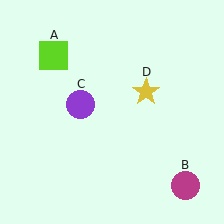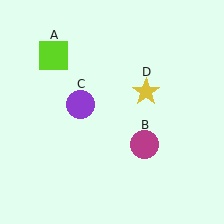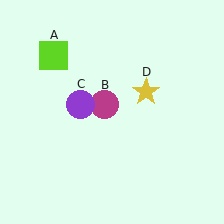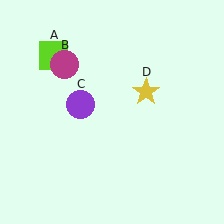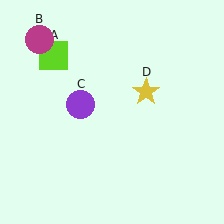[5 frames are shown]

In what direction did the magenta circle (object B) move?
The magenta circle (object B) moved up and to the left.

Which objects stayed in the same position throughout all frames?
Lime square (object A) and purple circle (object C) and yellow star (object D) remained stationary.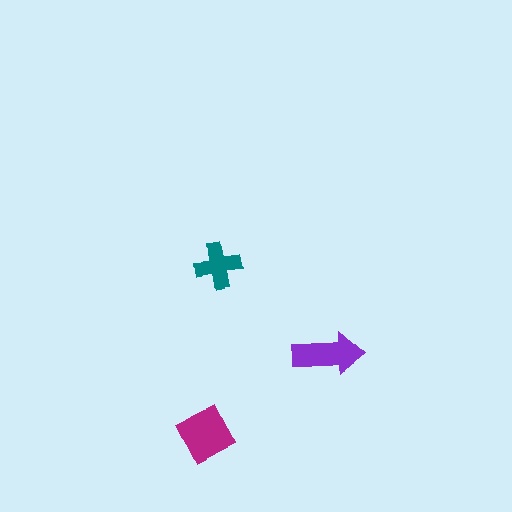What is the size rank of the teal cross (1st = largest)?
3rd.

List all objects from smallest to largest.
The teal cross, the purple arrow, the magenta diamond.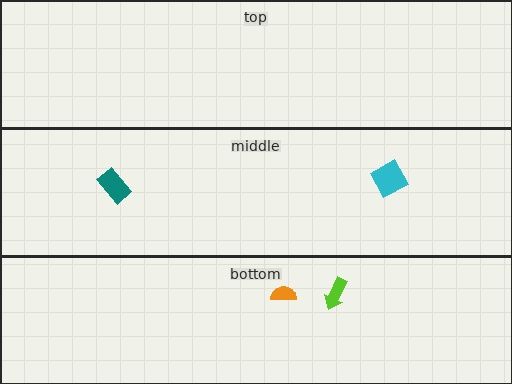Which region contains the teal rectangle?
The middle region.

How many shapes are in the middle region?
2.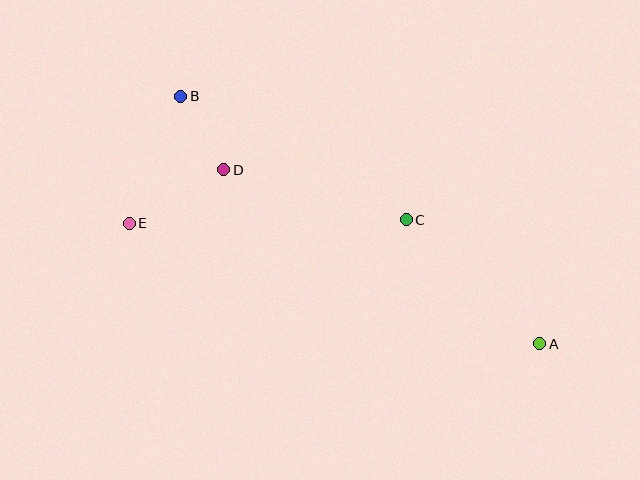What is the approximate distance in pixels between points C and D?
The distance between C and D is approximately 189 pixels.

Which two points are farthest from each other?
Points A and B are farthest from each other.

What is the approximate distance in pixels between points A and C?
The distance between A and C is approximately 182 pixels.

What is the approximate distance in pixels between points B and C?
The distance between B and C is approximately 257 pixels.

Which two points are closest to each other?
Points B and D are closest to each other.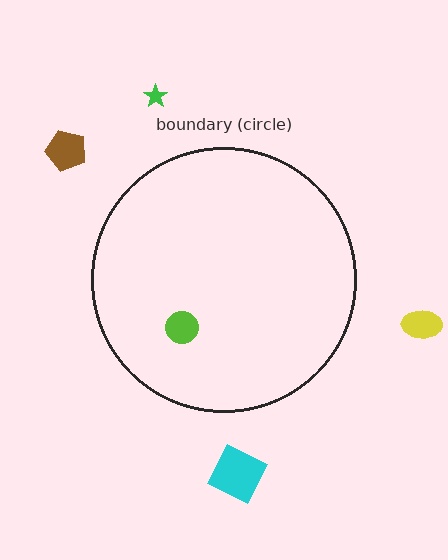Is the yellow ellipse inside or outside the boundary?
Outside.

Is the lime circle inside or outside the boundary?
Inside.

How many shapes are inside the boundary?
1 inside, 4 outside.